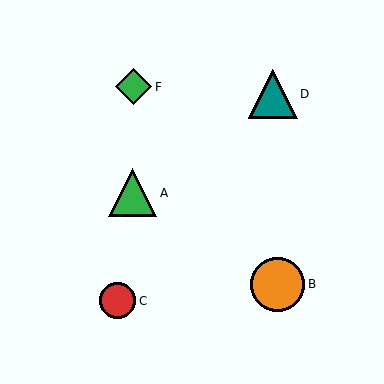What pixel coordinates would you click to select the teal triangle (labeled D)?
Click at (273, 94) to select the teal triangle D.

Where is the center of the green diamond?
The center of the green diamond is at (134, 87).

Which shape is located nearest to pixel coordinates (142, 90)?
The green diamond (labeled F) at (134, 87) is nearest to that location.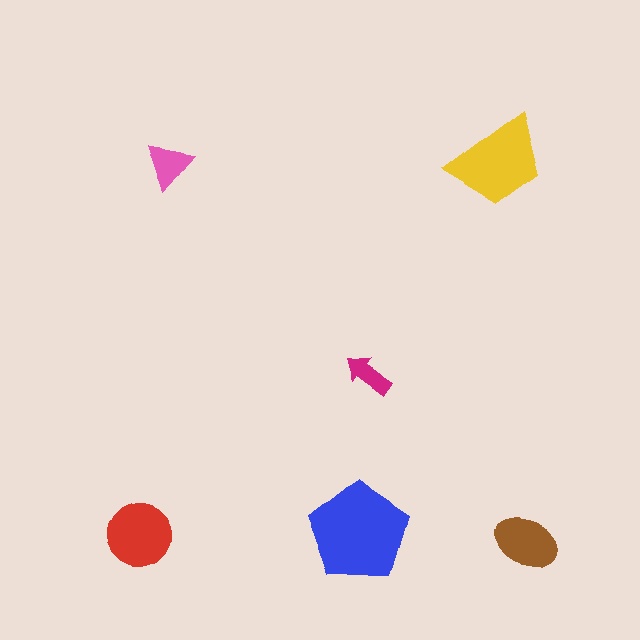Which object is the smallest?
The magenta arrow.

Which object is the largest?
The blue pentagon.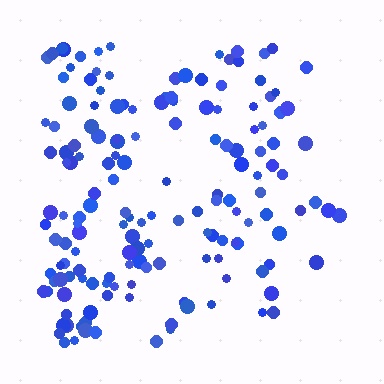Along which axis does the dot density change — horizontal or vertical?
Horizontal.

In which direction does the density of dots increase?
From right to left, with the left side densest.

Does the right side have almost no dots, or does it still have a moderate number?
Still a moderate number, just noticeably fewer than the left.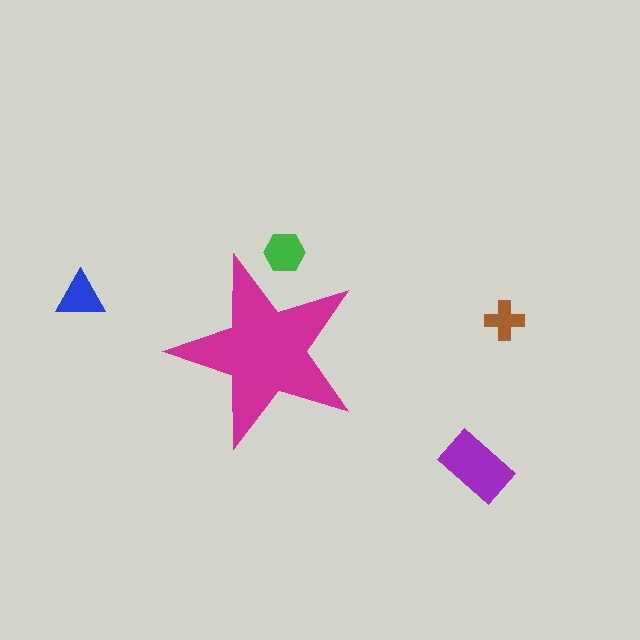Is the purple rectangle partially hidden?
No, the purple rectangle is fully visible.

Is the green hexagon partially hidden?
Yes, the green hexagon is partially hidden behind the magenta star.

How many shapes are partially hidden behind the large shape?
1 shape is partially hidden.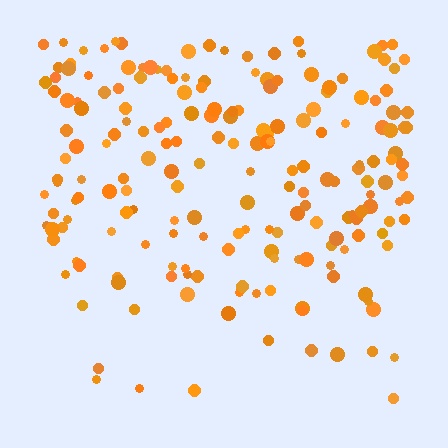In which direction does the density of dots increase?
From bottom to top, with the top side densest.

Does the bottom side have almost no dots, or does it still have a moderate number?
Still a moderate number, just noticeably fewer than the top.